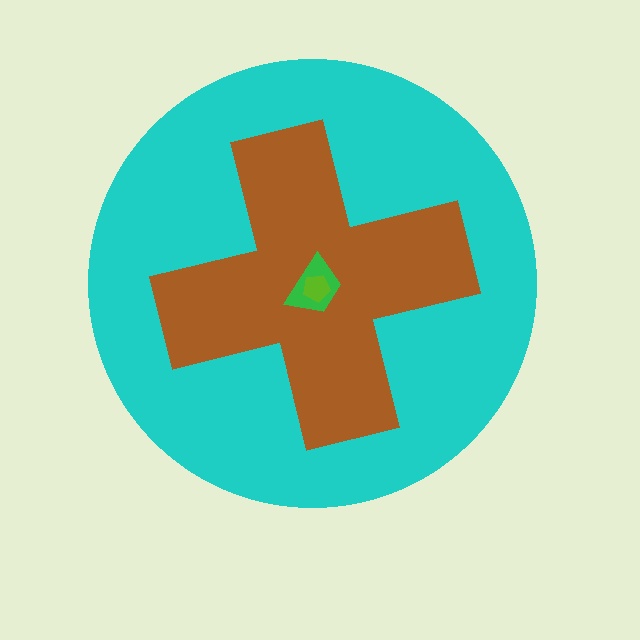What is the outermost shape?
The cyan circle.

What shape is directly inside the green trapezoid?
The lime pentagon.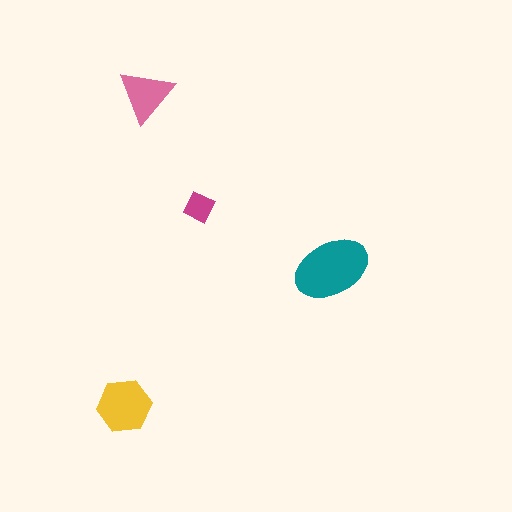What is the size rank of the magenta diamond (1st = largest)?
4th.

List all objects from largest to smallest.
The teal ellipse, the yellow hexagon, the pink triangle, the magenta diamond.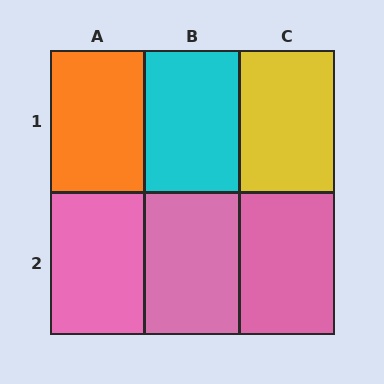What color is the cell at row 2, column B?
Pink.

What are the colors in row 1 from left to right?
Orange, cyan, yellow.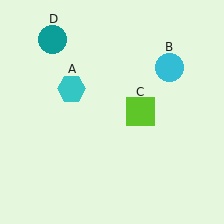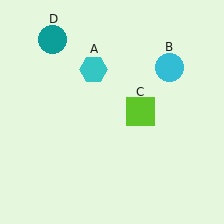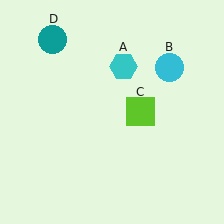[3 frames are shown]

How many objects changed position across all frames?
1 object changed position: cyan hexagon (object A).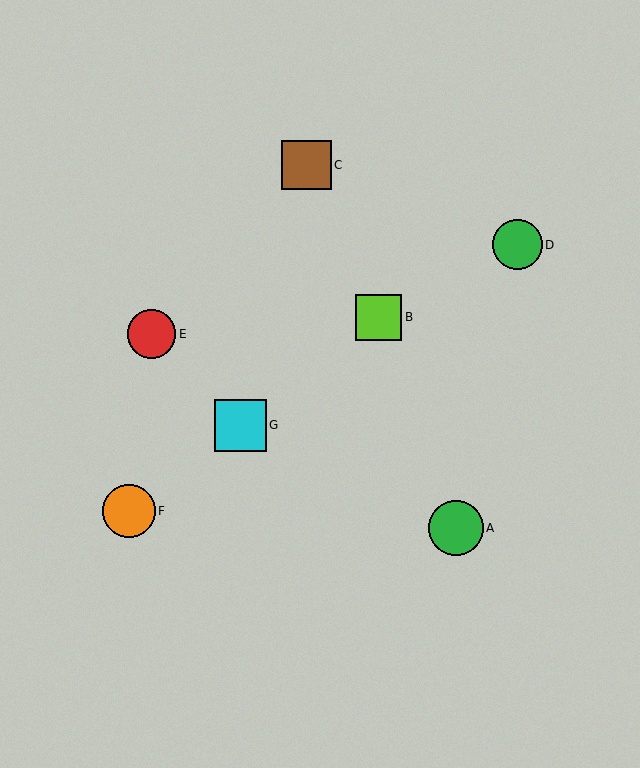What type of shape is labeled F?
Shape F is an orange circle.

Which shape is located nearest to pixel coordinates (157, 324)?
The red circle (labeled E) at (152, 334) is nearest to that location.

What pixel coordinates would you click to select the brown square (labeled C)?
Click at (307, 165) to select the brown square C.